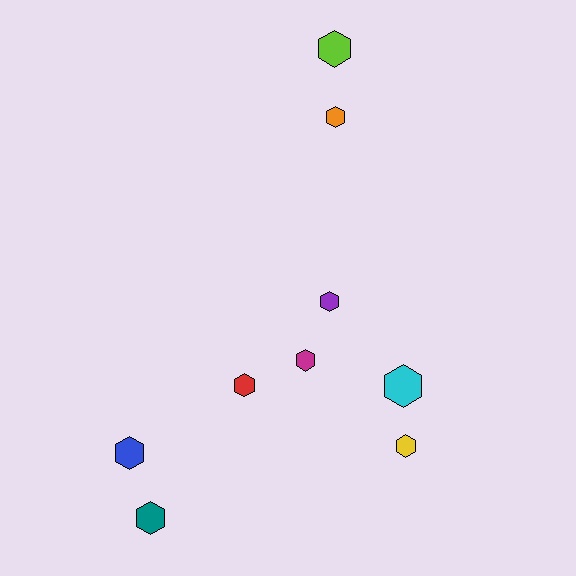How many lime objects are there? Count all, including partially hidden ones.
There is 1 lime object.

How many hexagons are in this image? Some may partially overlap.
There are 9 hexagons.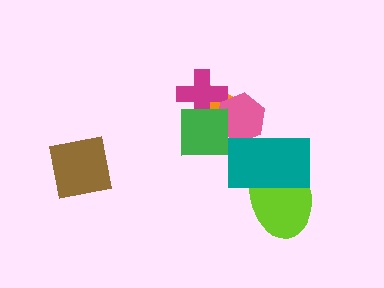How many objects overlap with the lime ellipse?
1 object overlaps with the lime ellipse.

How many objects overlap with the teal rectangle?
2 objects overlap with the teal rectangle.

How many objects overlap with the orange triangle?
3 objects overlap with the orange triangle.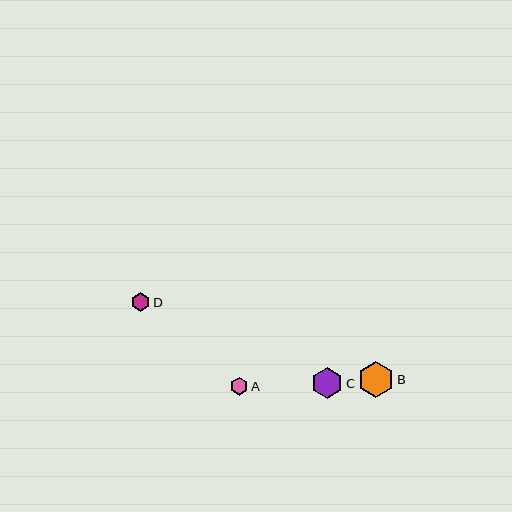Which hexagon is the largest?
Hexagon B is the largest with a size of approximately 36 pixels.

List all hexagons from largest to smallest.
From largest to smallest: B, C, D, A.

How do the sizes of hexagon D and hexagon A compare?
Hexagon D and hexagon A are approximately the same size.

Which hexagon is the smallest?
Hexagon A is the smallest with a size of approximately 18 pixels.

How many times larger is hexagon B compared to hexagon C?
Hexagon B is approximately 1.2 times the size of hexagon C.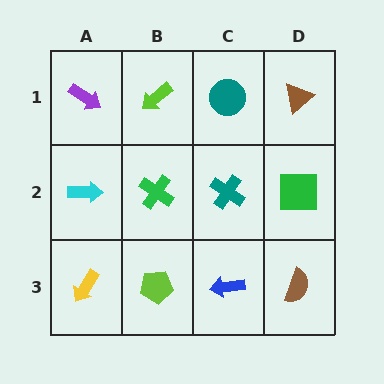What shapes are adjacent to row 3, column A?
A cyan arrow (row 2, column A), a lime pentagon (row 3, column B).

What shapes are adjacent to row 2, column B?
A lime arrow (row 1, column B), a lime pentagon (row 3, column B), a cyan arrow (row 2, column A), a teal cross (row 2, column C).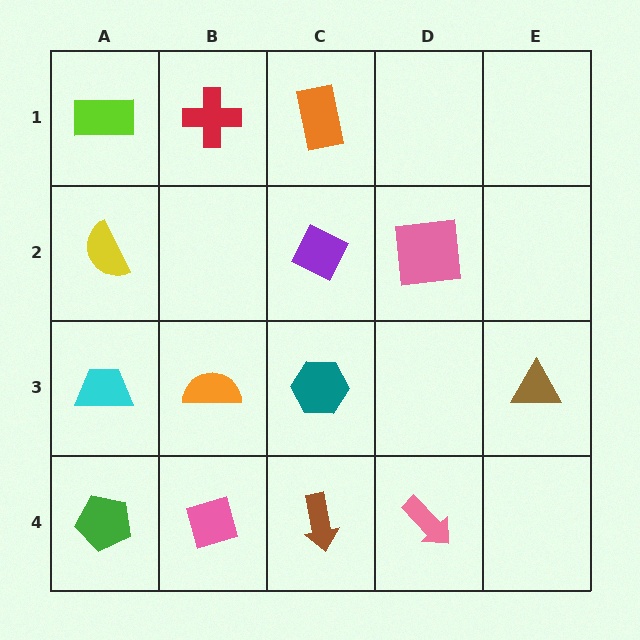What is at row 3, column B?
An orange semicircle.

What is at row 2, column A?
A yellow semicircle.